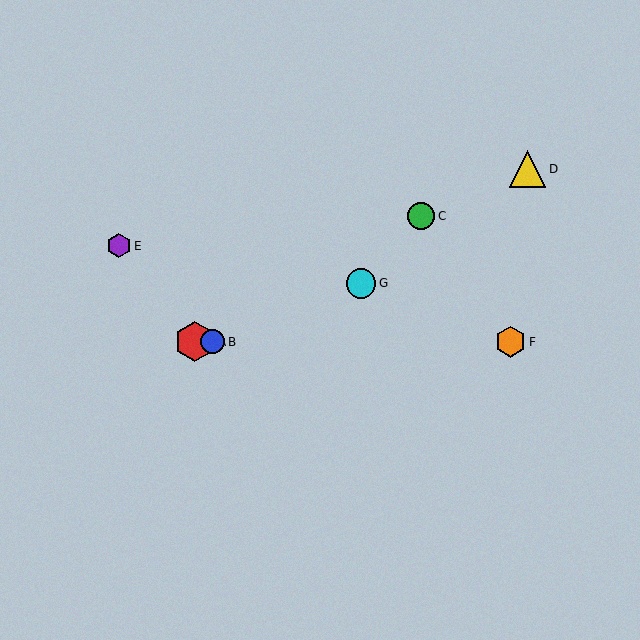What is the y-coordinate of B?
Object B is at y≈342.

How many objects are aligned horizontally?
3 objects (A, B, F) are aligned horizontally.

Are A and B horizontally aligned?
Yes, both are at y≈342.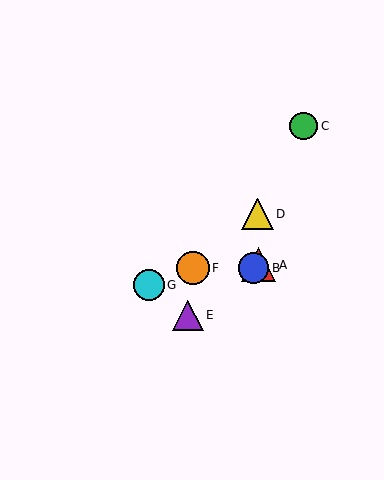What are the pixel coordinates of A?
Object A is at (259, 265).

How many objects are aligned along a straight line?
3 objects (A, B, E) are aligned along a straight line.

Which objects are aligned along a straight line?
Objects A, B, E are aligned along a straight line.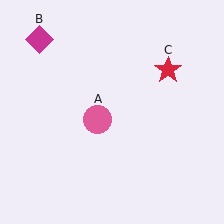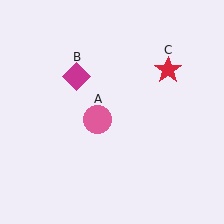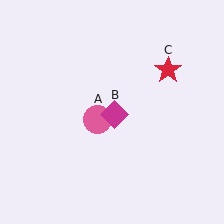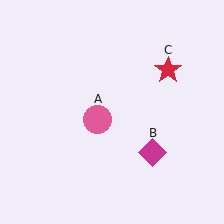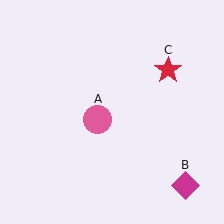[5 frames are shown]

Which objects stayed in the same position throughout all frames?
Pink circle (object A) and red star (object C) remained stationary.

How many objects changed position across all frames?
1 object changed position: magenta diamond (object B).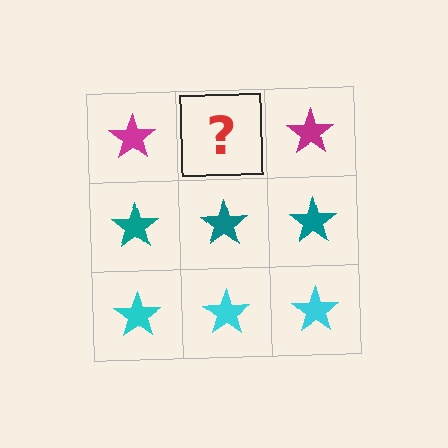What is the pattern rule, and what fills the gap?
The rule is that each row has a consistent color. The gap should be filled with a magenta star.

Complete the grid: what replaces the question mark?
The question mark should be replaced with a magenta star.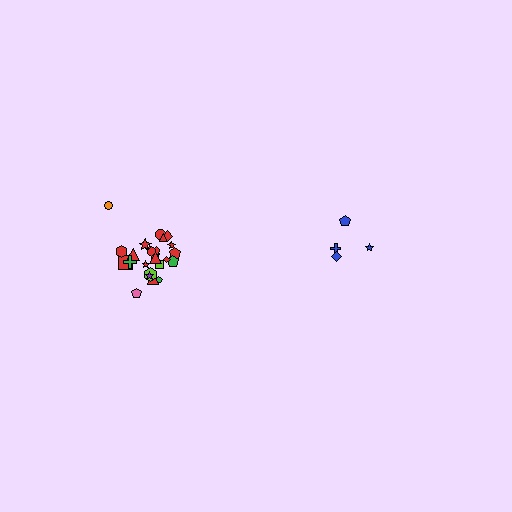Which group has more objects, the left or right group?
The left group.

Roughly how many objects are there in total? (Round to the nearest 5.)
Roughly 30 objects in total.